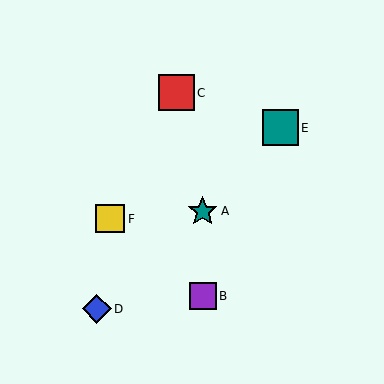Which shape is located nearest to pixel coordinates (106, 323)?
The blue diamond (labeled D) at (97, 309) is nearest to that location.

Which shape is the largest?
The red square (labeled C) is the largest.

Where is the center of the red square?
The center of the red square is at (176, 93).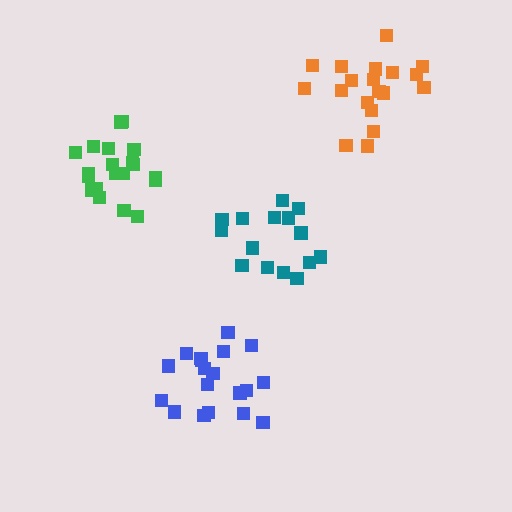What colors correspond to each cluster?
The clusters are colored: blue, green, orange, teal.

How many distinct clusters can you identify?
There are 4 distinct clusters.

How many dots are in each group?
Group 1: 19 dots, Group 2: 20 dots, Group 3: 19 dots, Group 4: 15 dots (73 total).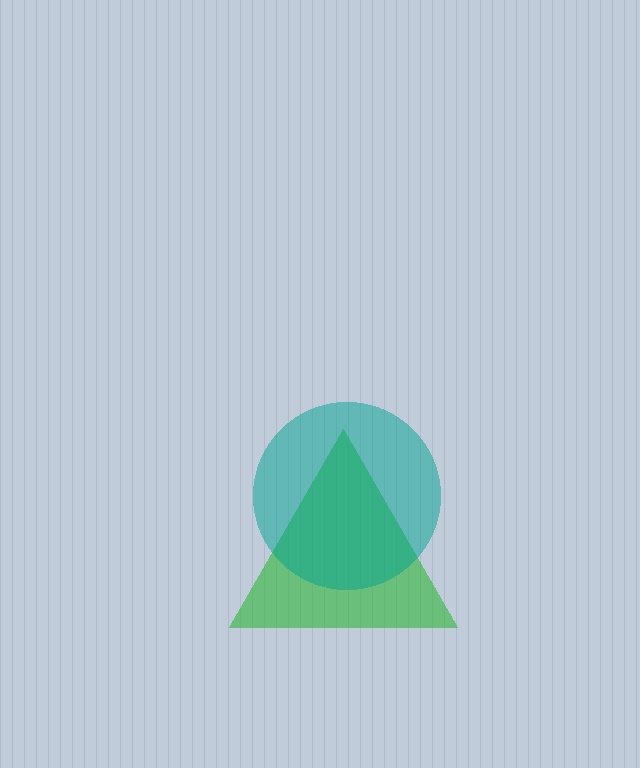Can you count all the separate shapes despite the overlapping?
Yes, there are 2 separate shapes.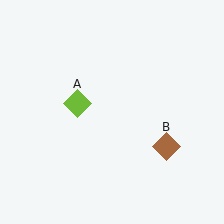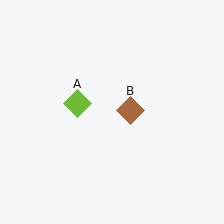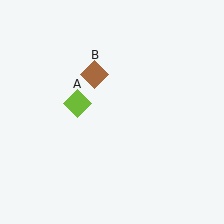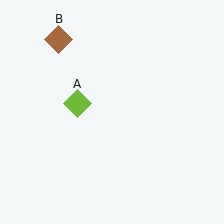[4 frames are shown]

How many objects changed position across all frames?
1 object changed position: brown diamond (object B).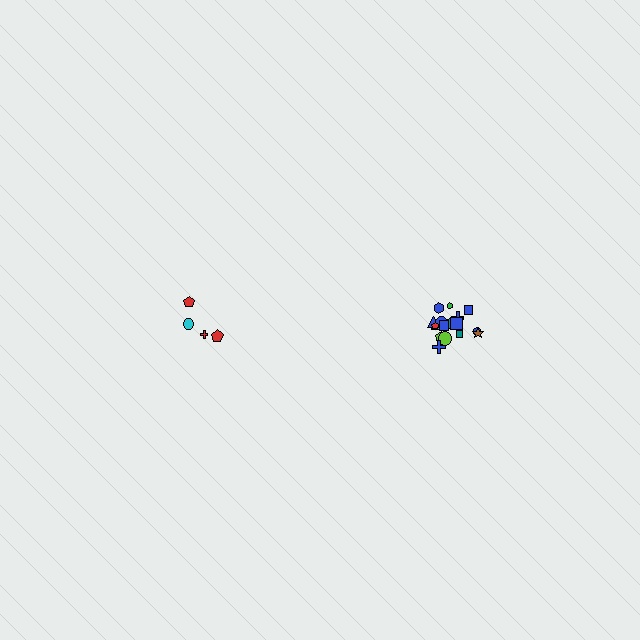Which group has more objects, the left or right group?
The right group.